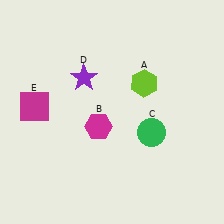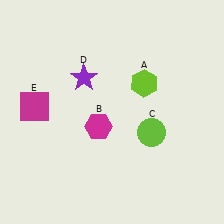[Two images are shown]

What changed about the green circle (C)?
In Image 1, C is green. In Image 2, it changed to lime.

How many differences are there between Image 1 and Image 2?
There is 1 difference between the two images.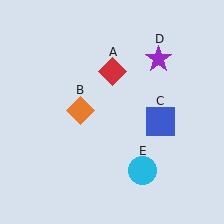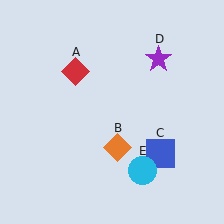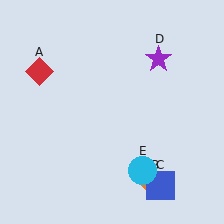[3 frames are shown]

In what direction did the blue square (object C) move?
The blue square (object C) moved down.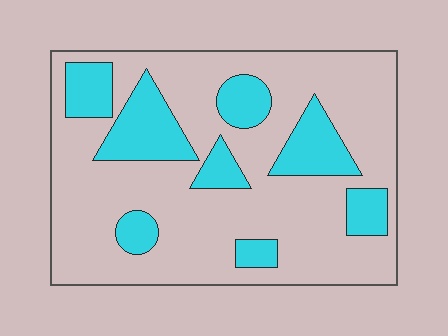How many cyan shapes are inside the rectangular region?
8.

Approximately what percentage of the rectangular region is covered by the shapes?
Approximately 25%.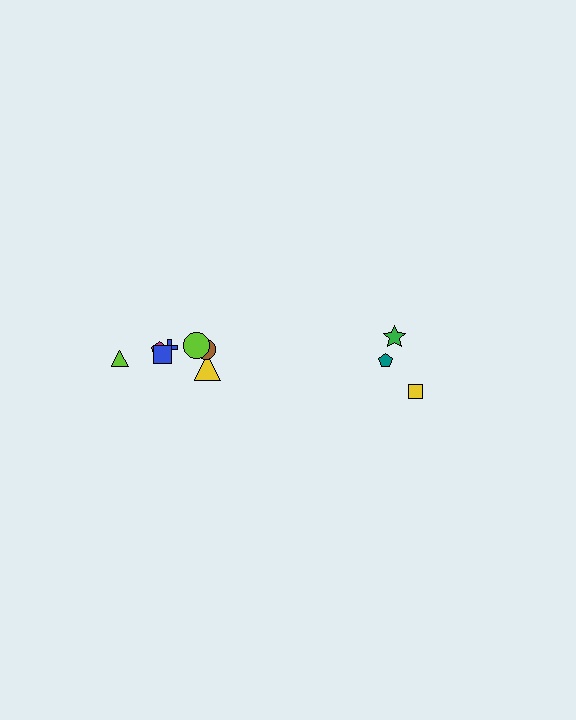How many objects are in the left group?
There are 7 objects.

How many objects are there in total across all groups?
There are 10 objects.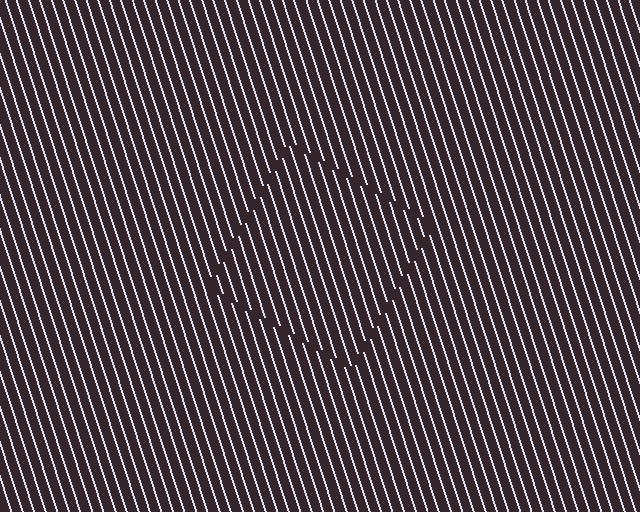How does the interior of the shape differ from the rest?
The interior of the shape contains the same grating, shifted by half a period — the contour is defined by the phase discontinuity where line-ends from the inner and outer gratings abut.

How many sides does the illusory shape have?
4 sides — the line-ends trace a square.